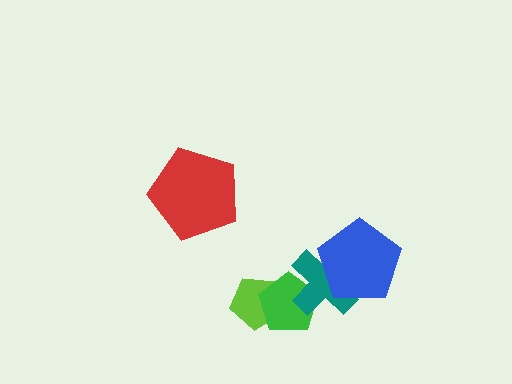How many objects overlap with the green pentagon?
2 objects overlap with the green pentagon.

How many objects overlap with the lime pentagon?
1 object overlaps with the lime pentagon.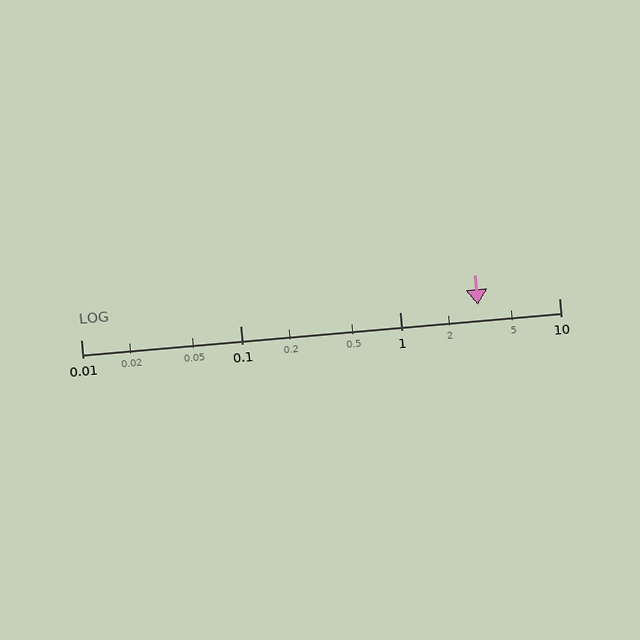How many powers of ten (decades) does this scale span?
The scale spans 3 decades, from 0.01 to 10.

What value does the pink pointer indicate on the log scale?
The pointer indicates approximately 3.1.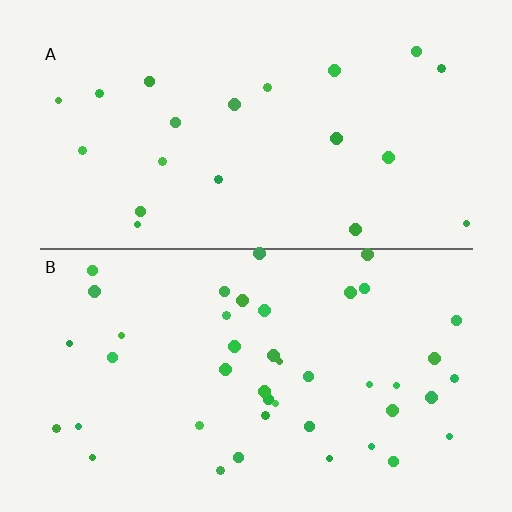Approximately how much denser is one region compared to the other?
Approximately 2.1× — region B over region A.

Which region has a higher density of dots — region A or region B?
B (the bottom).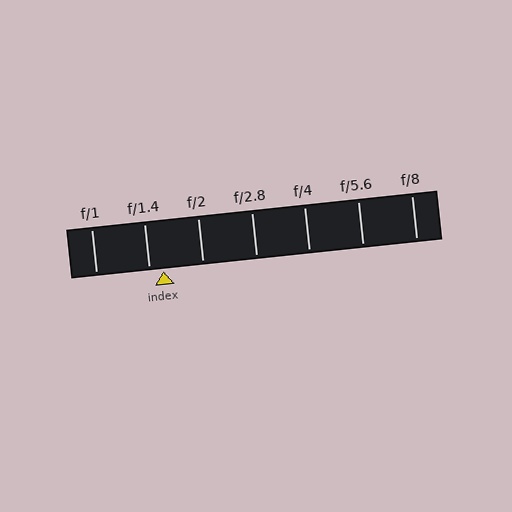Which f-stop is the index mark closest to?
The index mark is closest to f/1.4.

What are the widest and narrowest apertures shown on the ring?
The widest aperture shown is f/1 and the narrowest is f/8.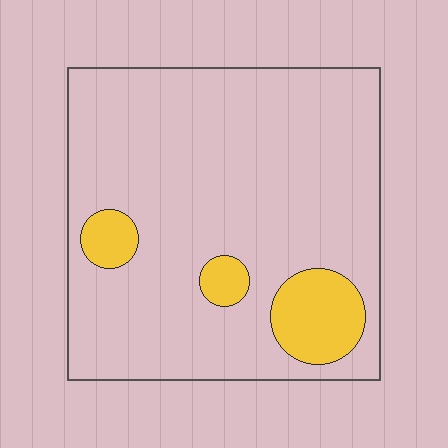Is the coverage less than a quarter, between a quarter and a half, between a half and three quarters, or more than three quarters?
Less than a quarter.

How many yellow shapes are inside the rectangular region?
3.